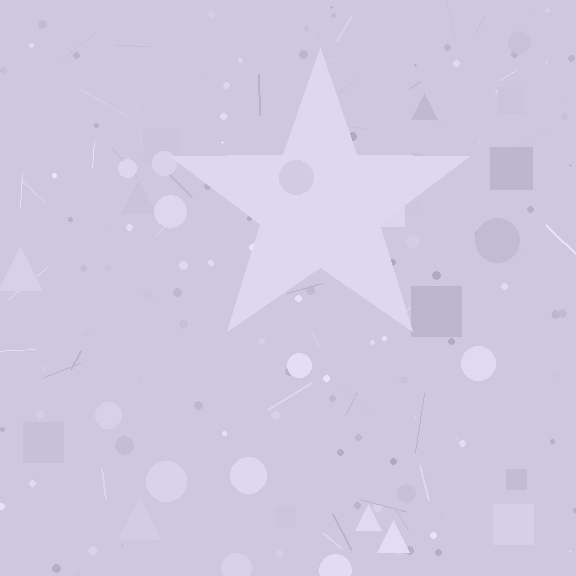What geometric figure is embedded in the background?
A star is embedded in the background.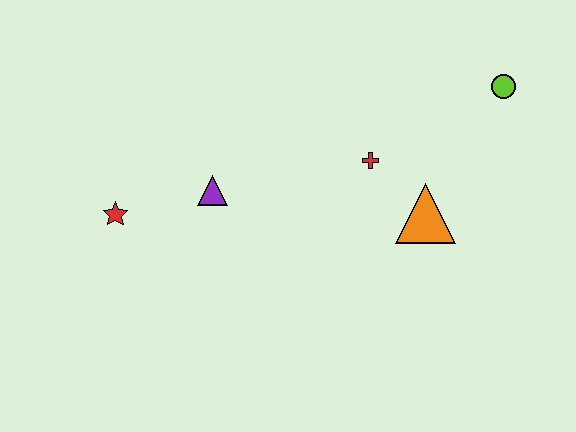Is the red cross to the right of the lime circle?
No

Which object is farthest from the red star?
The lime circle is farthest from the red star.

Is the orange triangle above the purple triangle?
No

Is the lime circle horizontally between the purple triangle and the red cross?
No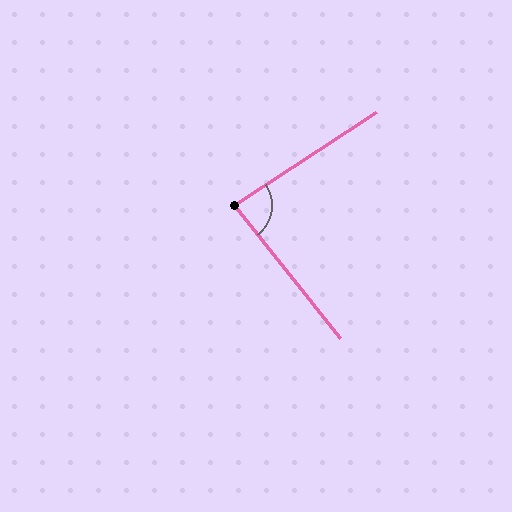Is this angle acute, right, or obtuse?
It is acute.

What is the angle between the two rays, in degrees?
Approximately 85 degrees.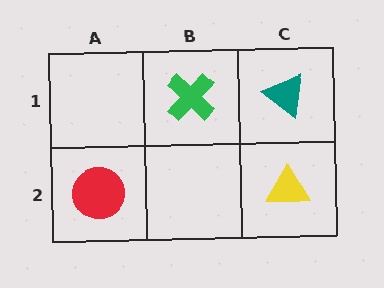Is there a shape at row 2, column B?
No, that cell is empty.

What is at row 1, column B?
A green cross.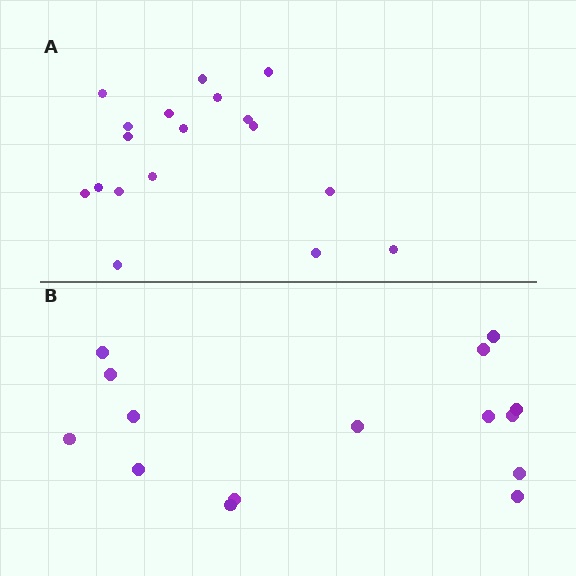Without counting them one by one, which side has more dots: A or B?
Region A (the top region) has more dots.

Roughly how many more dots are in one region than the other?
Region A has just a few more — roughly 2 or 3 more dots than region B.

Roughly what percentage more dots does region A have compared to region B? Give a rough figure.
About 20% more.